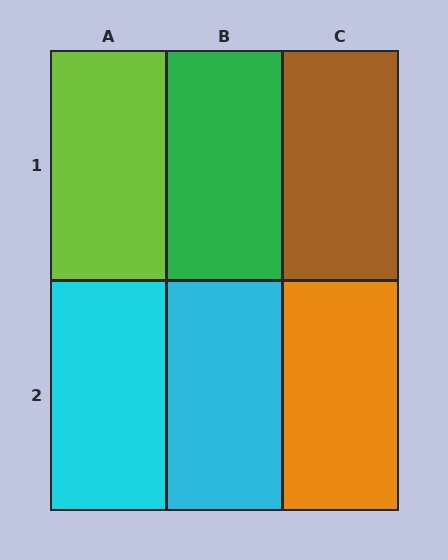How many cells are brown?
1 cell is brown.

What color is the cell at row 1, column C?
Brown.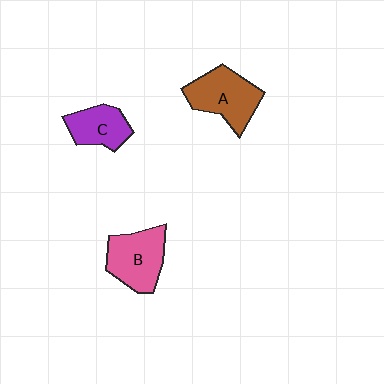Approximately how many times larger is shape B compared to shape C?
Approximately 1.3 times.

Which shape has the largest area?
Shape A (brown).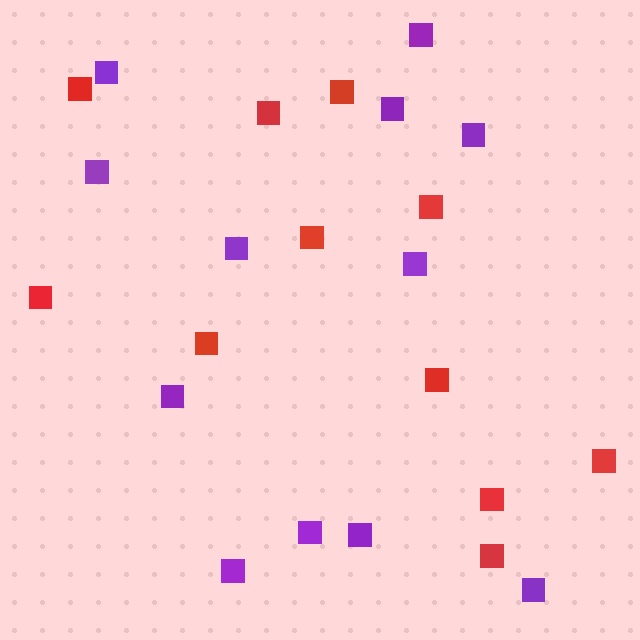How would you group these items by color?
There are 2 groups: one group of red squares (11) and one group of purple squares (12).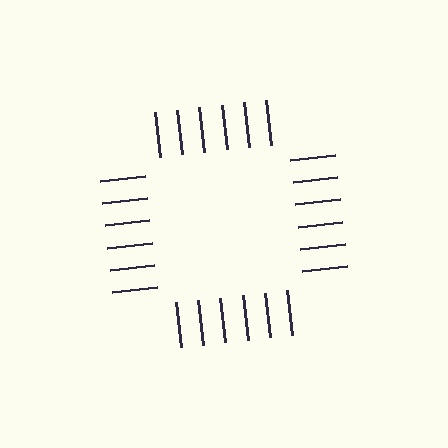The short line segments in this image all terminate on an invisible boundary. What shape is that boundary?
An illusory square — the line segments terminate on its edges but no continuous stroke is drawn.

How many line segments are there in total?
24 — 6 along each of the 4 edges.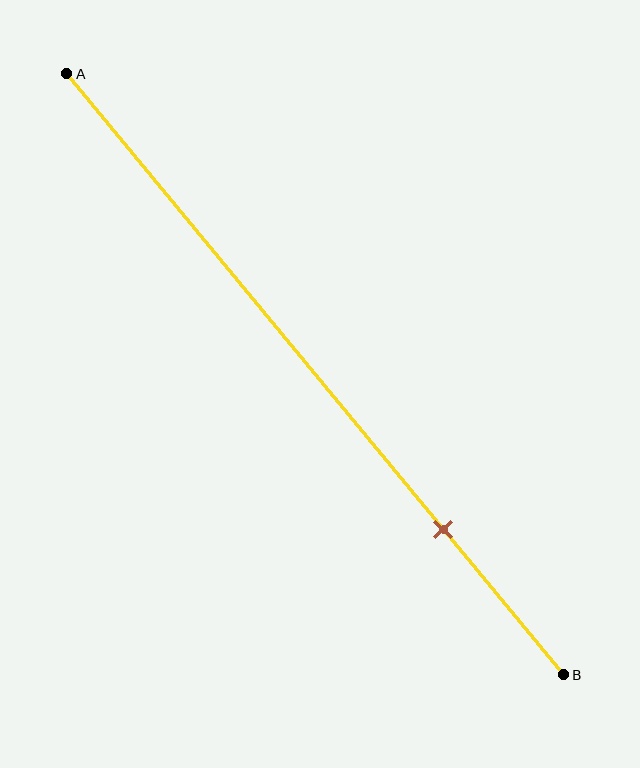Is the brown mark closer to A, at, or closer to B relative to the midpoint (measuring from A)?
The brown mark is closer to point B than the midpoint of segment AB.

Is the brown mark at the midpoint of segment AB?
No, the mark is at about 75% from A, not at the 50% midpoint.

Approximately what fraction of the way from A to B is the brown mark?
The brown mark is approximately 75% of the way from A to B.